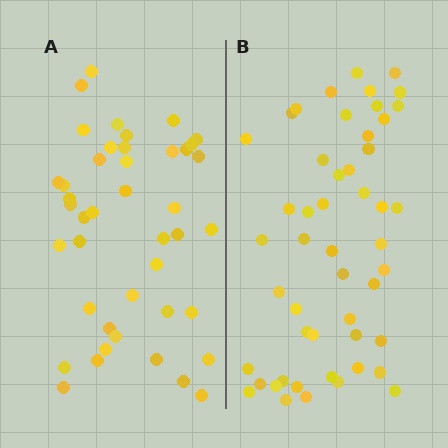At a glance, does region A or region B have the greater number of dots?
Region B (the right region) has more dots.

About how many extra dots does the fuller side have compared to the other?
Region B has roughly 8 or so more dots than region A.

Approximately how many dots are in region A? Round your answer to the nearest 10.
About 40 dots. (The exact count is 43, which rounds to 40.)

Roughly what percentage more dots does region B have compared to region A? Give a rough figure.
About 15% more.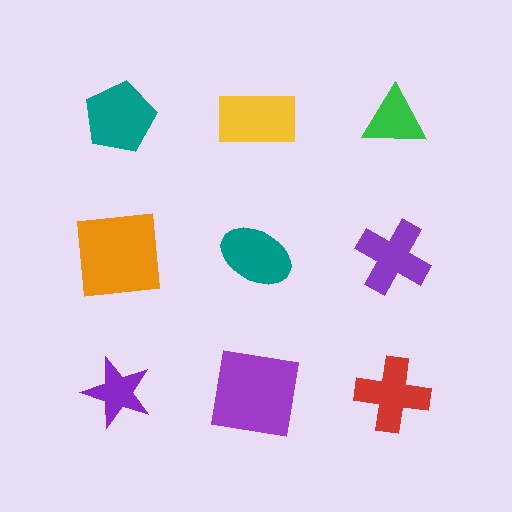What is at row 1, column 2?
A yellow rectangle.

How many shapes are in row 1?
3 shapes.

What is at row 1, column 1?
A teal pentagon.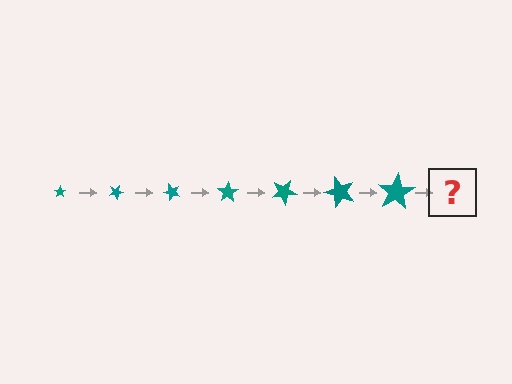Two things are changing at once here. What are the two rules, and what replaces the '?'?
The two rules are that the star grows larger each step and it rotates 25 degrees each step. The '?' should be a star, larger than the previous one and rotated 175 degrees from the start.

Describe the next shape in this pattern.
It should be a star, larger than the previous one and rotated 175 degrees from the start.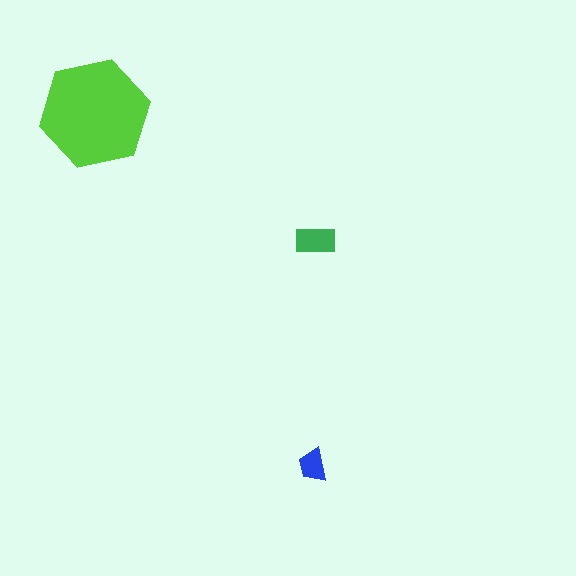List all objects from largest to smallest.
The lime hexagon, the green rectangle, the blue trapezoid.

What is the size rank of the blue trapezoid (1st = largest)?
3rd.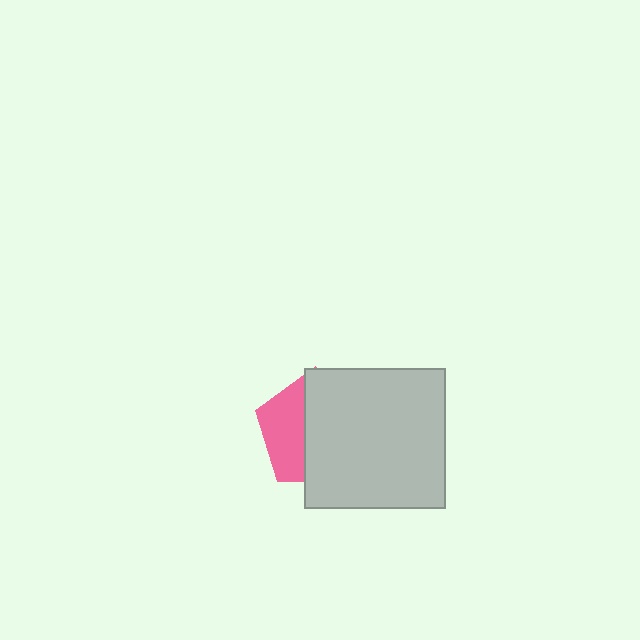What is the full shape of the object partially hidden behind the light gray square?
The partially hidden object is a pink pentagon.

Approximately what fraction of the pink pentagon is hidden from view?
Roughly 64% of the pink pentagon is hidden behind the light gray square.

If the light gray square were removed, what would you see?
You would see the complete pink pentagon.